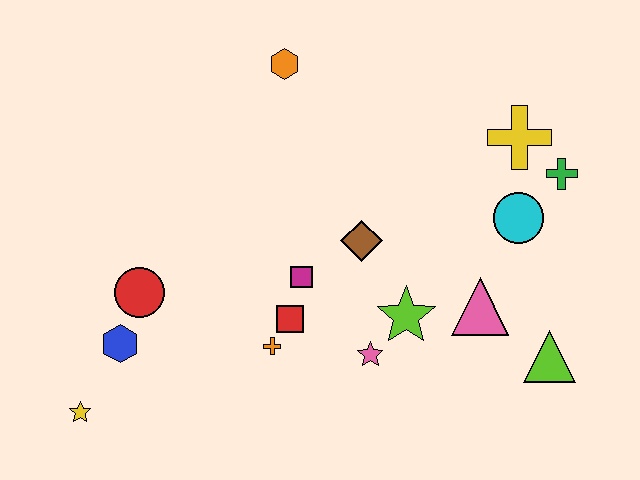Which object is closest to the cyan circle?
The green cross is closest to the cyan circle.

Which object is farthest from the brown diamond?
The yellow star is farthest from the brown diamond.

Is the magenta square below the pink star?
No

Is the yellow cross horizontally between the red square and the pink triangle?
No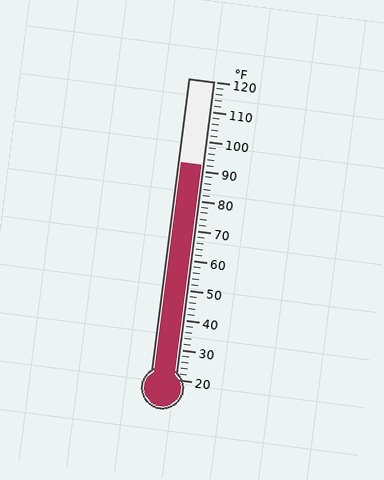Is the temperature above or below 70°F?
The temperature is above 70°F.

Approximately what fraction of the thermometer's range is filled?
The thermometer is filled to approximately 70% of its range.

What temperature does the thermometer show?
The thermometer shows approximately 92°F.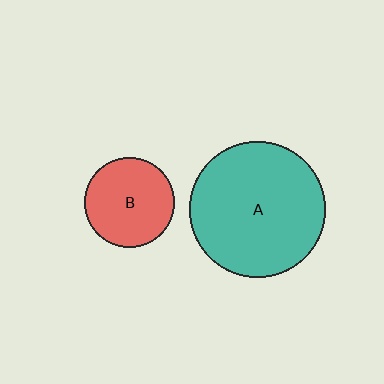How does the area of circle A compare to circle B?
Approximately 2.3 times.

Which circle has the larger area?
Circle A (teal).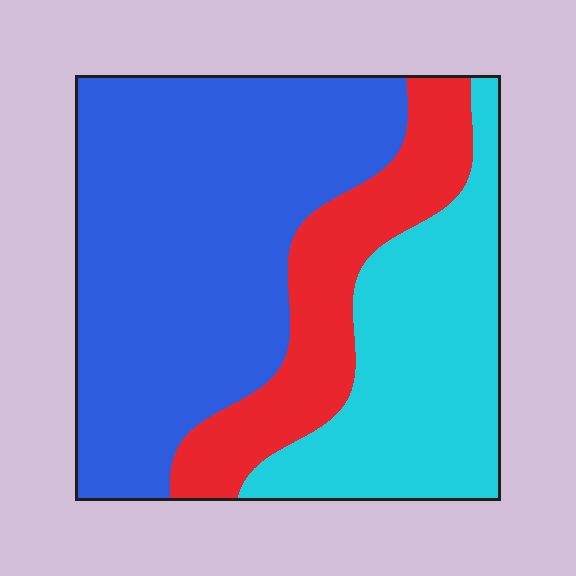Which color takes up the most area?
Blue, at roughly 50%.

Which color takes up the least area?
Red, at roughly 20%.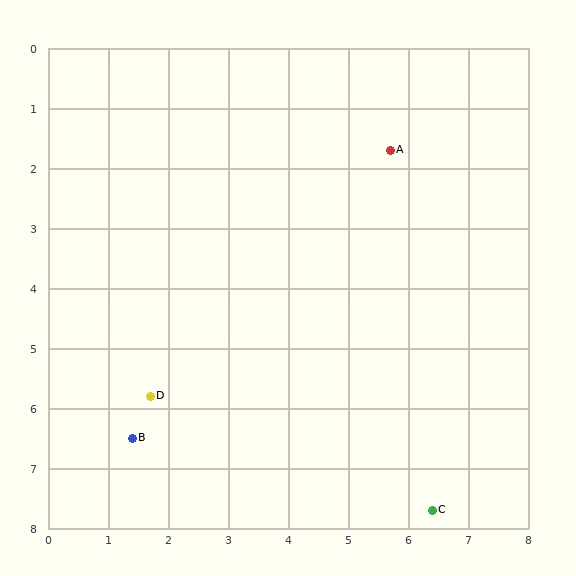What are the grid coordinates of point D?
Point D is at approximately (1.7, 5.8).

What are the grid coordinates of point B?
Point B is at approximately (1.4, 6.5).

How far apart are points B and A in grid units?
Points B and A are about 6.4 grid units apart.